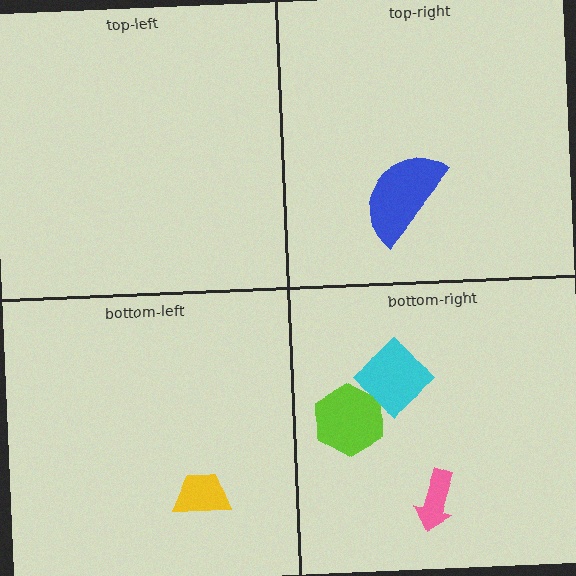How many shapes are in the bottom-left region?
1.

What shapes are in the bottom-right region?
The pink arrow, the lime hexagon, the cyan diamond.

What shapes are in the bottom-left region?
The yellow trapezoid.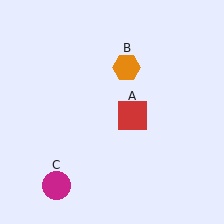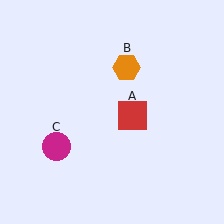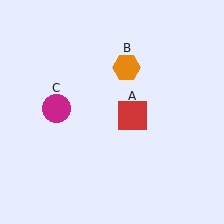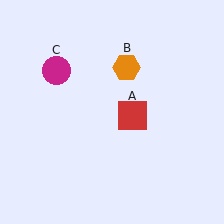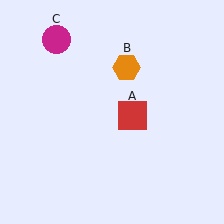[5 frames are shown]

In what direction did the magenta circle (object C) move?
The magenta circle (object C) moved up.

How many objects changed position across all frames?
1 object changed position: magenta circle (object C).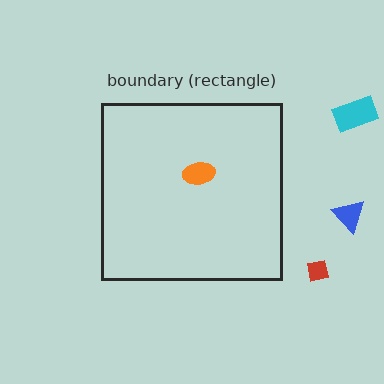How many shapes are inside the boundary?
1 inside, 3 outside.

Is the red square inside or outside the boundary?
Outside.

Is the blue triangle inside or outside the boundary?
Outside.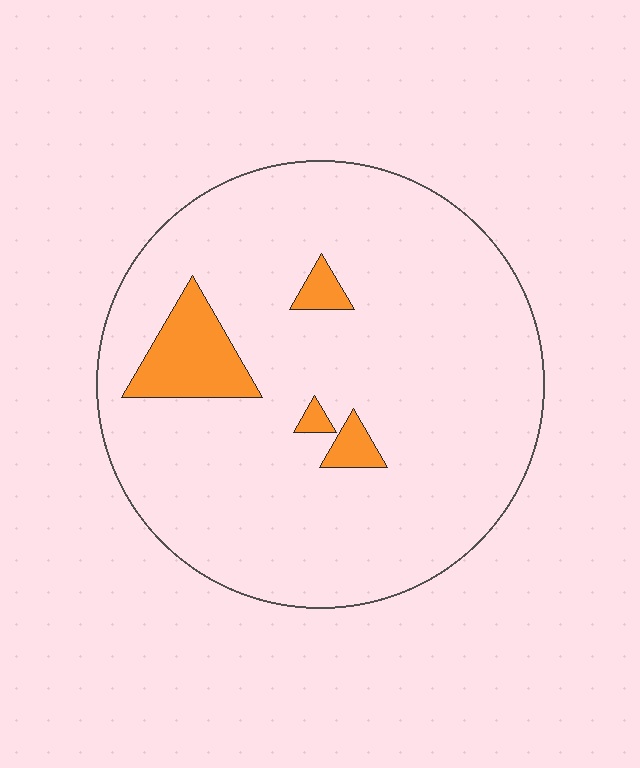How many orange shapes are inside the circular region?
4.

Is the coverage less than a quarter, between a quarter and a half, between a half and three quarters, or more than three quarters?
Less than a quarter.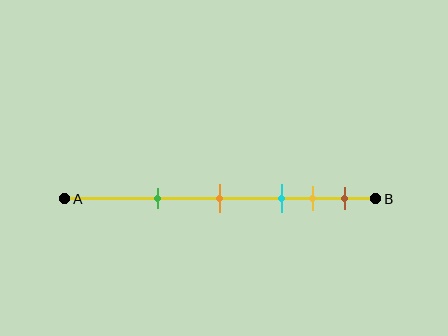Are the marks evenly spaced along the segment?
No, the marks are not evenly spaced.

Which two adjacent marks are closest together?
The yellow and brown marks are the closest adjacent pair.